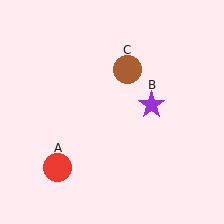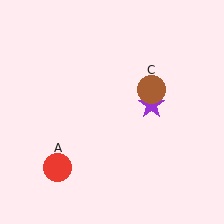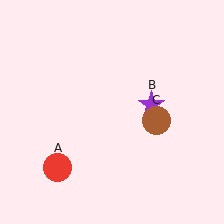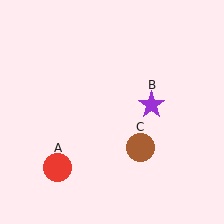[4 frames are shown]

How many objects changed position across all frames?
1 object changed position: brown circle (object C).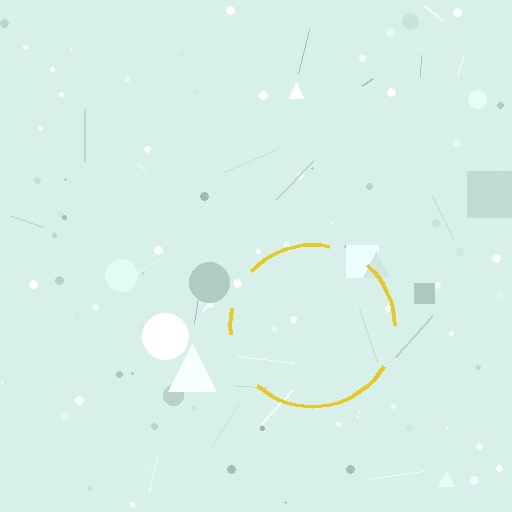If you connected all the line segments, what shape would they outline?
They would outline a circle.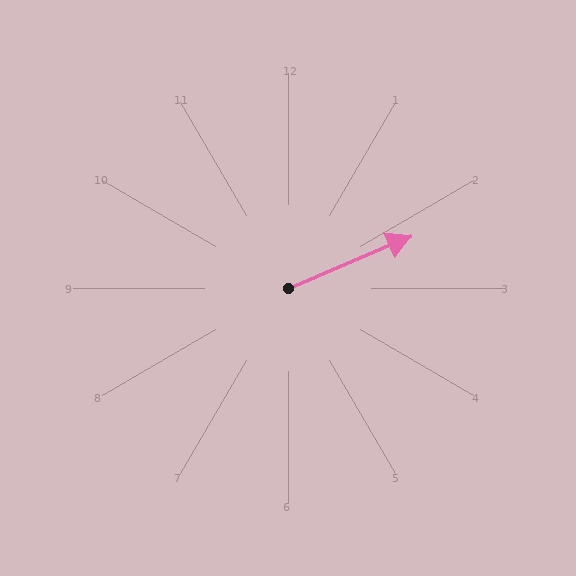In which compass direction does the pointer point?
Northeast.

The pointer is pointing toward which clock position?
Roughly 2 o'clock.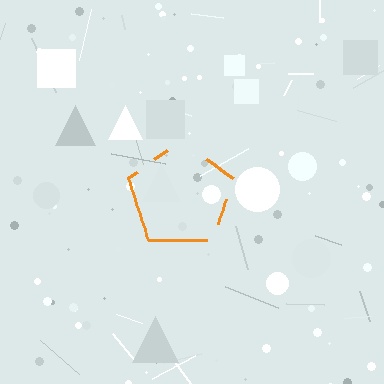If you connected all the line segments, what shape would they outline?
They would outline a pentagon.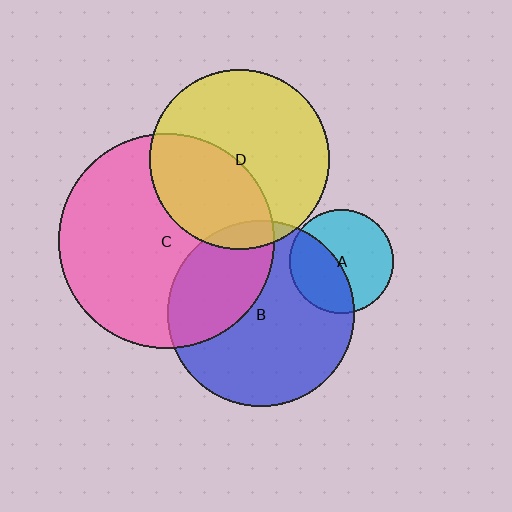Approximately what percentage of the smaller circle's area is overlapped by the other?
Approximately 5%.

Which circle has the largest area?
Circle C (pink).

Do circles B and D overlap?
Yes.